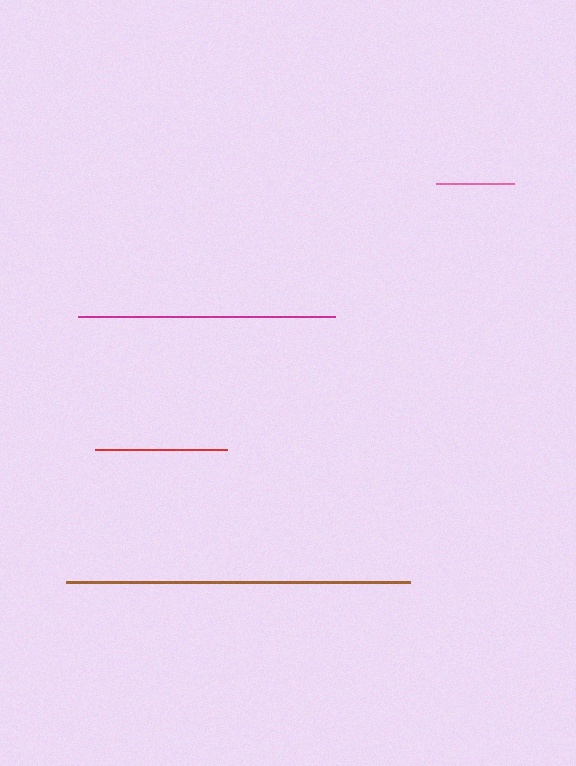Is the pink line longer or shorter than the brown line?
The brown line is longer than the pink line.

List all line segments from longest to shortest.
From longest to shortest: brown, magenta, red, pink.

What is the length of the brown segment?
The brown segment is approximately 344 pixels long.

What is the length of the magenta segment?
The magenta segment is approximately 257 pixels long.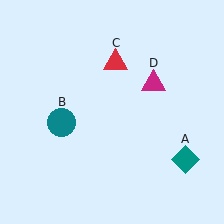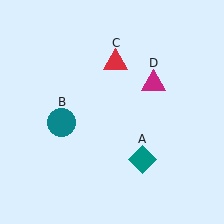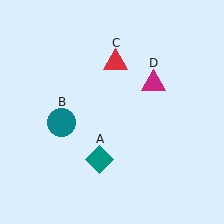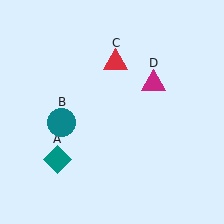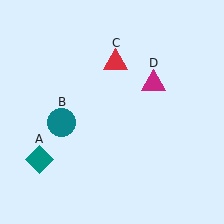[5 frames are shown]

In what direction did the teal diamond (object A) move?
The teal diamond (object A) moved left.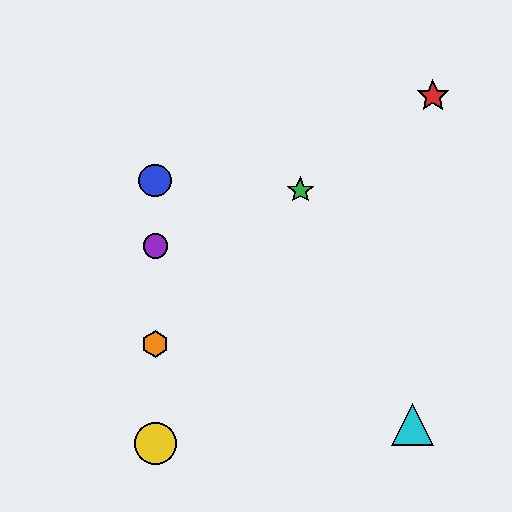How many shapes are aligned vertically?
4 shapes (the blue circle, the yellow circle, the purple circle, the orange hexagon) are aligned vertically.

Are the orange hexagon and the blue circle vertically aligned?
Yes, both are at x≈155.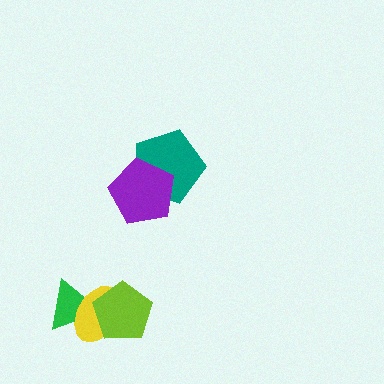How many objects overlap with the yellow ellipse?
2 objects overlap with the yellow ellipse.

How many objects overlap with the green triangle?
2 objects overlap with the green triangle.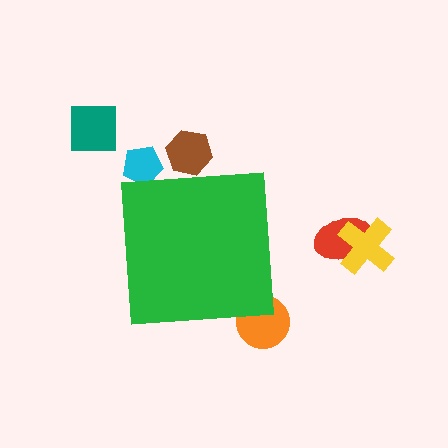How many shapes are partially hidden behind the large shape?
3 shapes are partially hidden.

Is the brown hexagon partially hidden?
Yes, the brown hexagon is partially hidden behind the green square.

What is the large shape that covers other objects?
A green square.